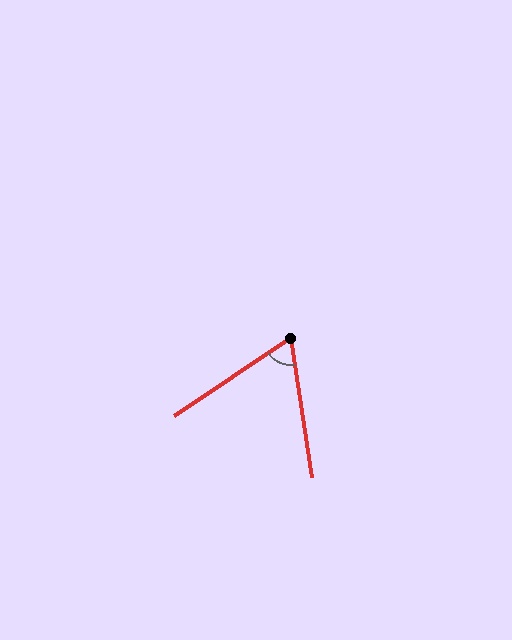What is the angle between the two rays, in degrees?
Approximately 65 degrees.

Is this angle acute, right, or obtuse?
It is acute.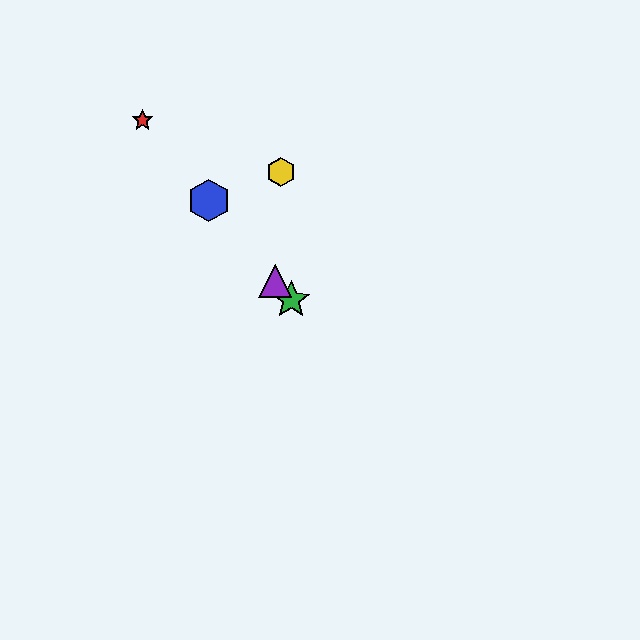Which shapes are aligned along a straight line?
The red star, the blue hexagon, the green star, the purple triangle are aligned along a straight line.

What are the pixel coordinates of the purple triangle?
The purple triangle is at (275, 281).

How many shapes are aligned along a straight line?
4 shapes (the red star, the blue hexagon, the green star, the purple triangle) are aligned along a straight line.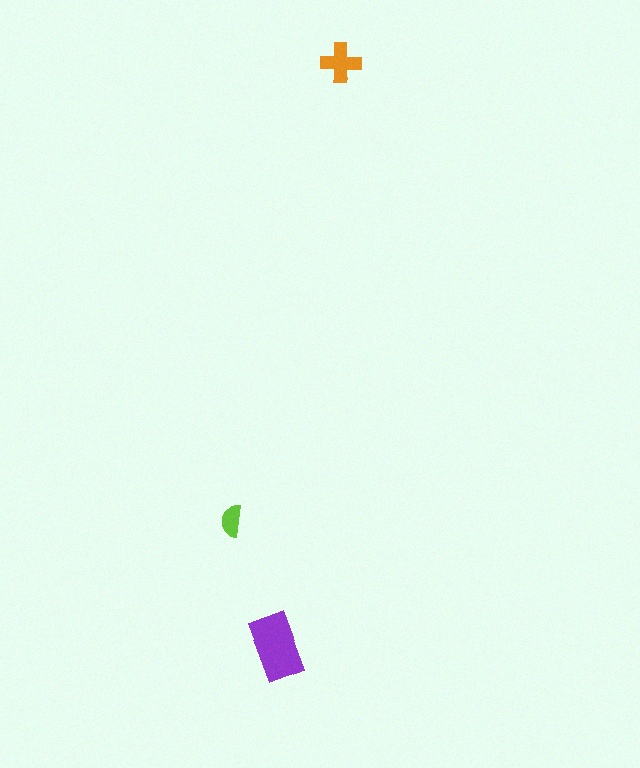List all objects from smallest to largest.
The lime semicircle, the orange cross, the purple rectangle.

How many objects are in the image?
There are 3 objects in the image.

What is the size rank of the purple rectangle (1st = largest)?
1st.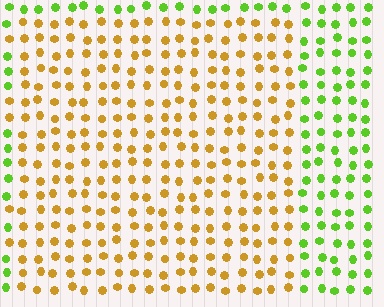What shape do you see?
I see a rectangle.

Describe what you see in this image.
The image is filled with small lime elements in a uniform arrangement. A rectangle-shaped region is visible where the elements are tinted to a slightly different hue, forming a subtle color boundary.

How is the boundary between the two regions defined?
The boundary is defined purely by a slight shift in hue (about 60 degrees). Spacing, size, and orientation are identical on both sides.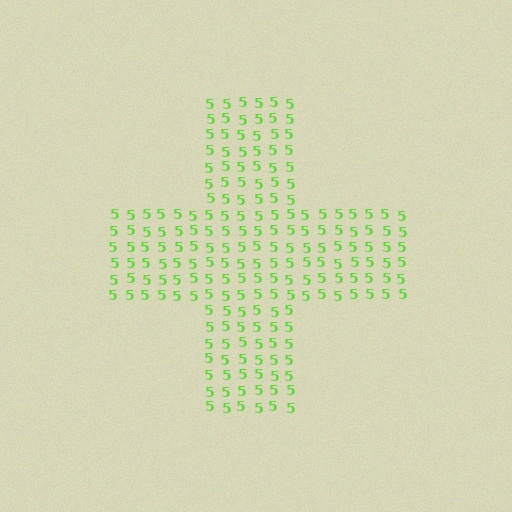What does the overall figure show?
The overall figure shows a cross.